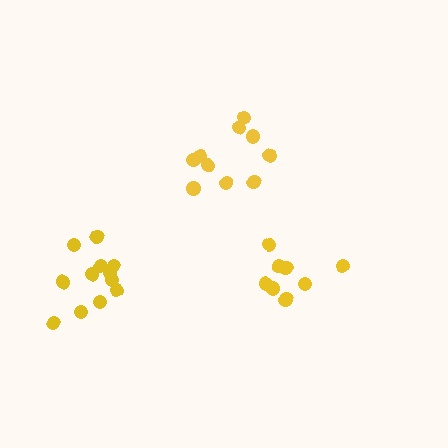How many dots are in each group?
Group 1: 8 dots, Group 2: 12 dots, Group 3: 10 dots (30 total).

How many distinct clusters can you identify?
There are 3 distinct clusters.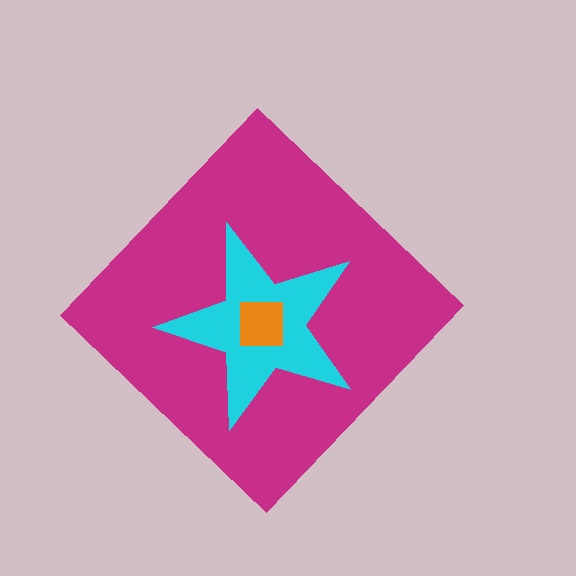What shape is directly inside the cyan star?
The orange square.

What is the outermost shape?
The magenta diamond.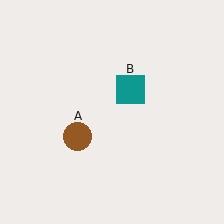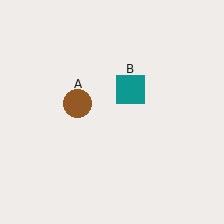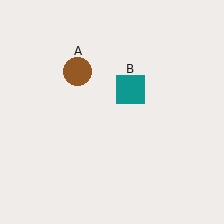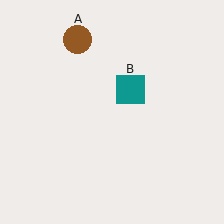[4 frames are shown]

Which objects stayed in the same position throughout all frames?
Teal square (object B) remained stationary.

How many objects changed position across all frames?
1 object changed position: brown circle (object A).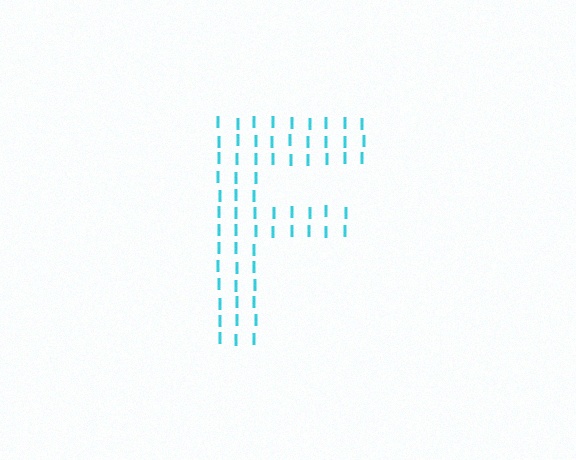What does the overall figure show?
The overall figure shows the letter F.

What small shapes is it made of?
It is made of small letter I's.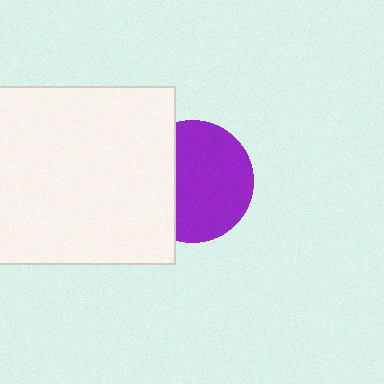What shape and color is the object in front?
The object in front is a white square.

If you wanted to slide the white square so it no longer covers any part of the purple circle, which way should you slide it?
Slide it left — that is the most direct way to separate the two shapes.